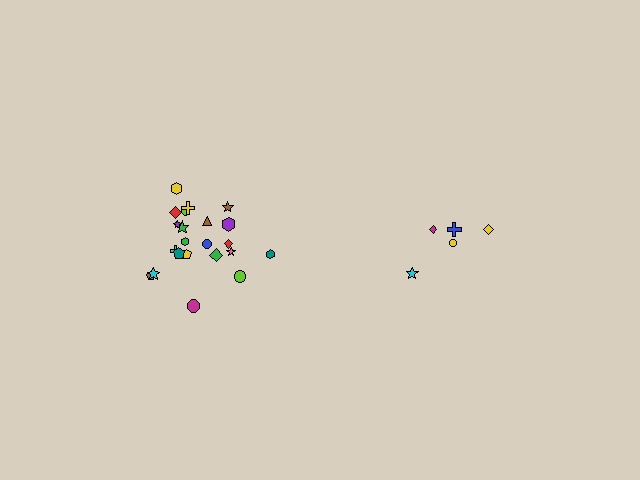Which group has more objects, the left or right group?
The left group.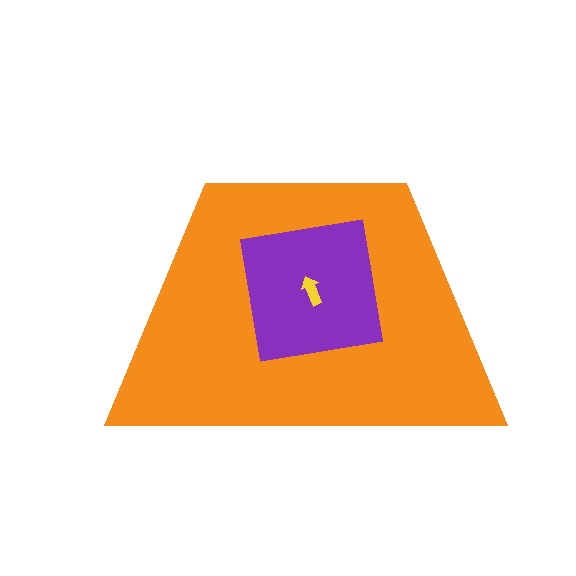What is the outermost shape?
The orange trapezoid.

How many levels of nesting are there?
3.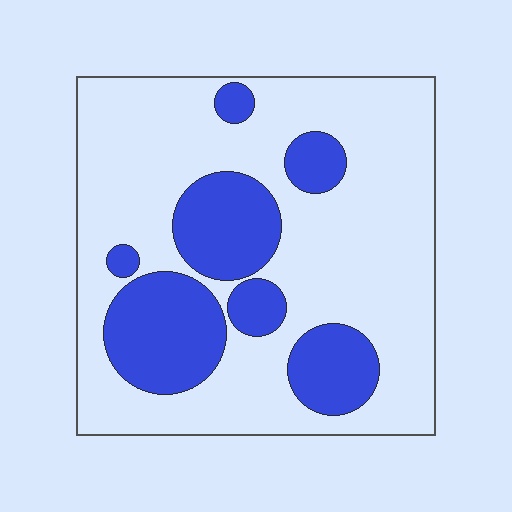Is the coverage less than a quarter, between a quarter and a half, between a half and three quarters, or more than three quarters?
Between a quarter and a half.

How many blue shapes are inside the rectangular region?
7.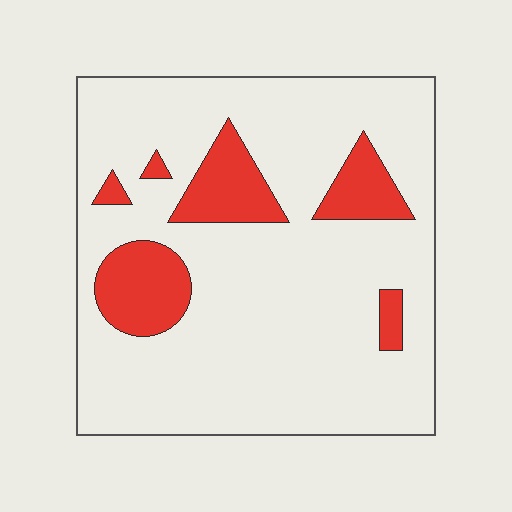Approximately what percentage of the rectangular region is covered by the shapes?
Approximately 15%.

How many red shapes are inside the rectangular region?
6.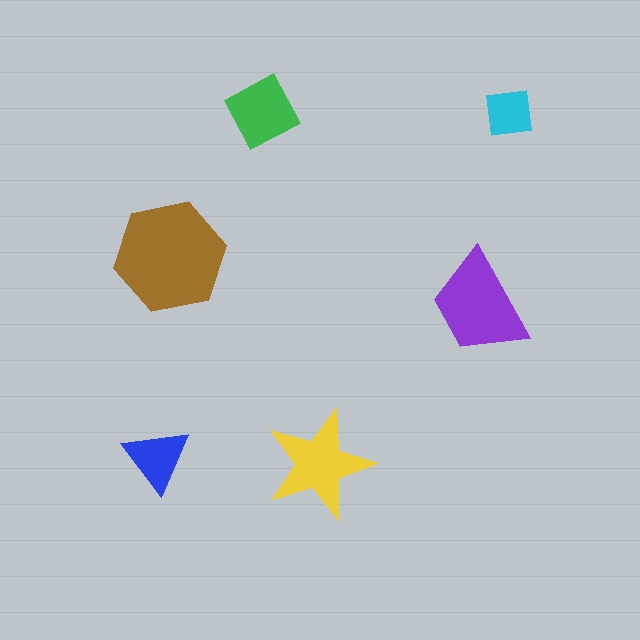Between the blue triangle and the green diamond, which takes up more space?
The green diamond.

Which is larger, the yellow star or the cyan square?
The yellow star.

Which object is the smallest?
The cyan square.